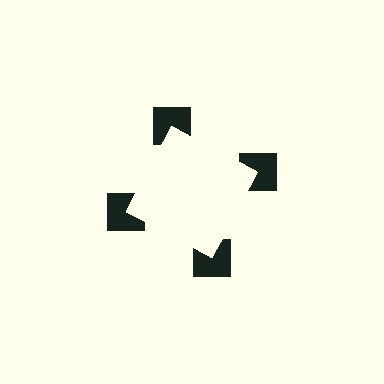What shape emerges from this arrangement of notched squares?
An illusory square — its edges are inferred from the aligned wedge cuts in the notched squares, not physically drawn.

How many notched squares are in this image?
There are 4 — one at each vertex of the illusory square.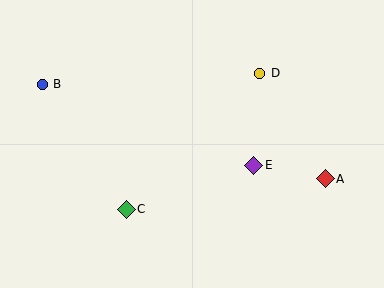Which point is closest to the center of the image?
Point E at (254, 165) is closest to the center.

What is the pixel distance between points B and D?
The distance between B and D is 217 pixels.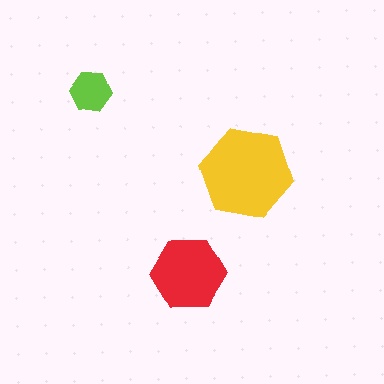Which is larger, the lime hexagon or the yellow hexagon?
The yellow one.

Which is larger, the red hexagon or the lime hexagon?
The red one.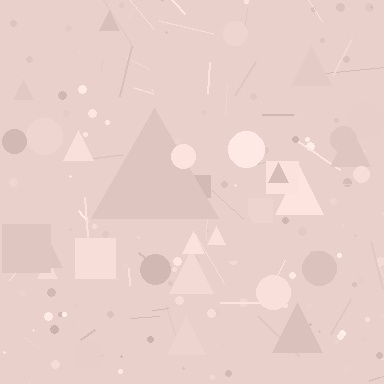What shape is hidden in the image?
A triangle is hidden in the image.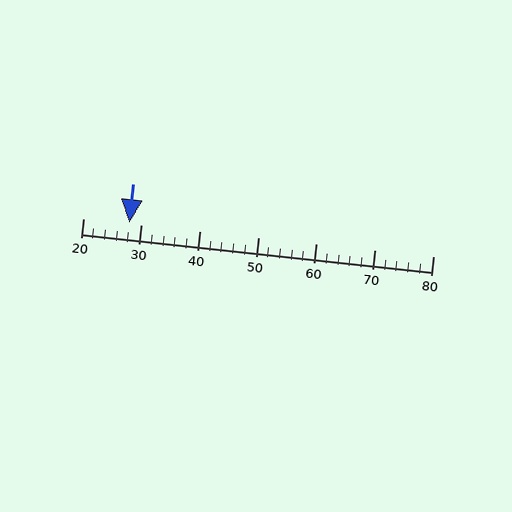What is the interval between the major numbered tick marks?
The major tick marks are spaced 10 units apart.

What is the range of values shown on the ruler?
The ruler shows values from 20 to 80.